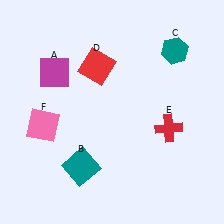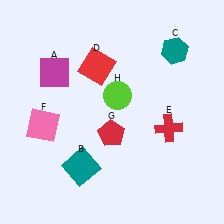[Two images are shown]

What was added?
A red pentagon (G), a lime circle (H) were added in Image 2.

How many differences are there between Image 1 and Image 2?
There are 2 differences between the two images.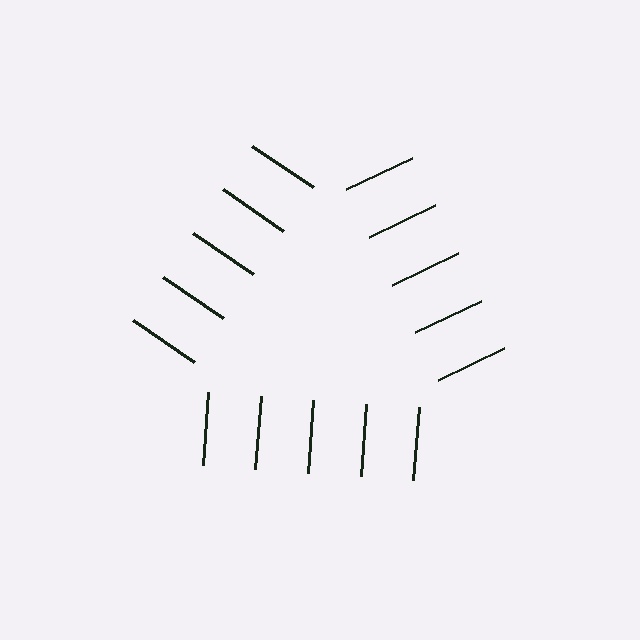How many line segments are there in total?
15 — 5 along each of the 3 edges.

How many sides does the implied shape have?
3 sides — the line-ends trace a triangle.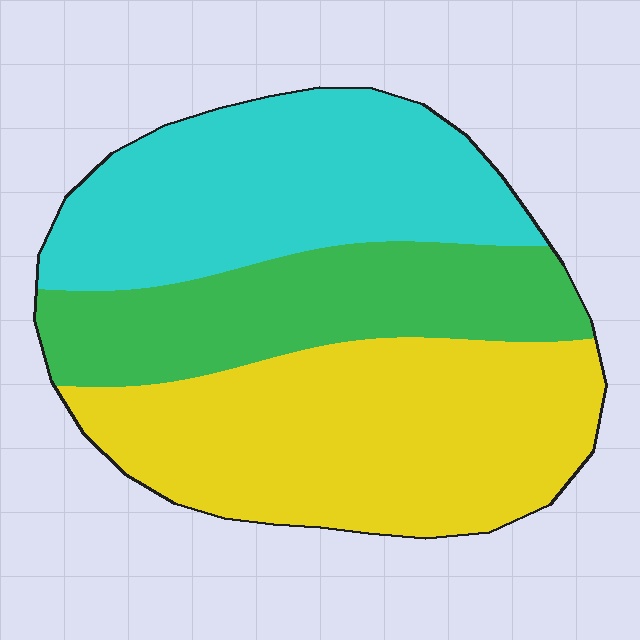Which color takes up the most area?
Yellow, at roughly 40%.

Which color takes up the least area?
Green, at roughly 25%.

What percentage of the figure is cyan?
Cyan takes up between a sixth and a third of the figure.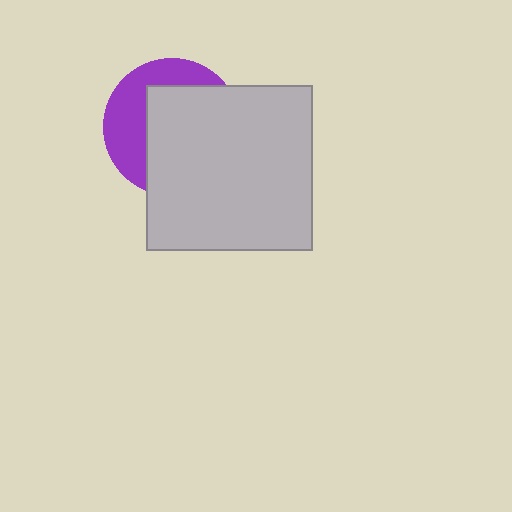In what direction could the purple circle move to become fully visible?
The purple circle could move left. That would shift it out from behind the light gray square entirely.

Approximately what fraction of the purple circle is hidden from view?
Roughly 62% of the purple circle is hidden behind the light gray square.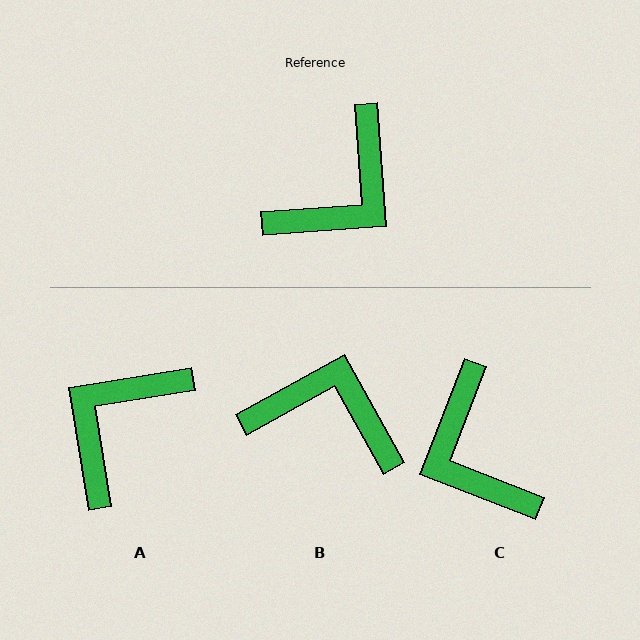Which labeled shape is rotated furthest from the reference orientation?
A, about 175 degrees away.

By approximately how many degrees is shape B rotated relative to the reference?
Approximately 115 degrees counter-clockwise.